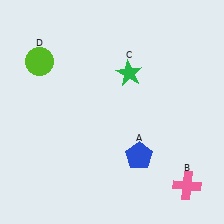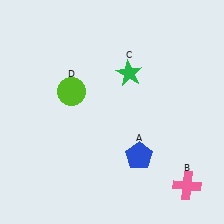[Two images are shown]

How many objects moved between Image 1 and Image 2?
1 object moved between the two images.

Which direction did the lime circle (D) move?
The lime circle (D) moved right.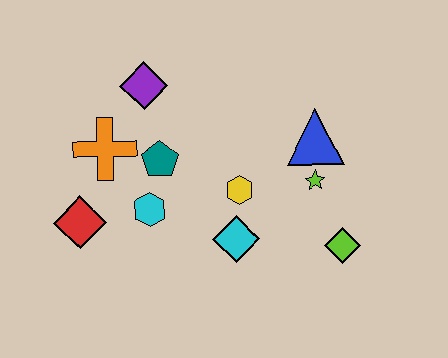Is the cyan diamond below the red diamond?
Yes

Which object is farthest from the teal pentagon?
The lime diamond is farthest from the teal pentagon.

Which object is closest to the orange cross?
The teal pentagon is closest to the orange cross.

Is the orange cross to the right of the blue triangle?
No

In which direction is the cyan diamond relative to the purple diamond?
The cyan diamond is below the purple diamond.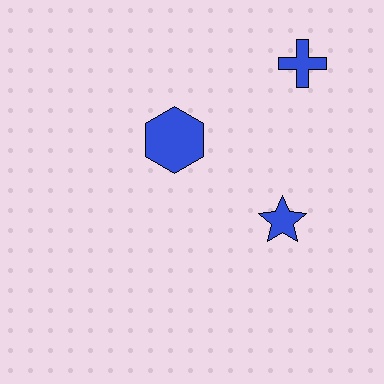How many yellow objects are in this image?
There are no yellow objects.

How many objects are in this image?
There are 3 objects.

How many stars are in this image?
There is 1 star.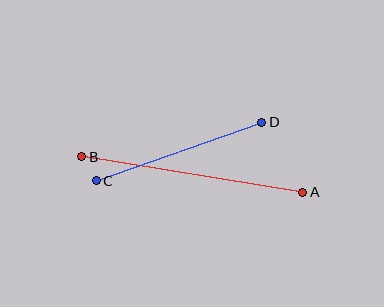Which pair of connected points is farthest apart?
Points A and B are farthest apart.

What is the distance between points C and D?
The distance is approximately 175 pixels.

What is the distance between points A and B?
The distance is approximately 224 pixels.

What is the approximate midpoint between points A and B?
The midpoint is at approximately (192, 174) pixels.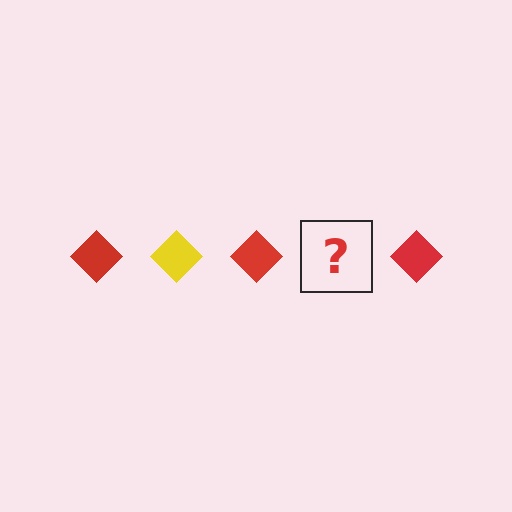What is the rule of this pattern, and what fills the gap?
The rule is that the pattern cycles through red, yellow diamonds. The gap should be filled with a yellow diamond.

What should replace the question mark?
The question mark should be replaced with a yellow diamond.